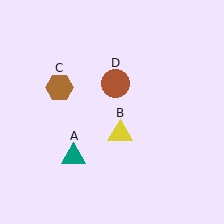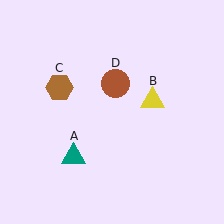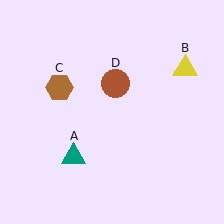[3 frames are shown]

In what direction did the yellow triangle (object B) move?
The yellow triangle (object B) moved up and to the right.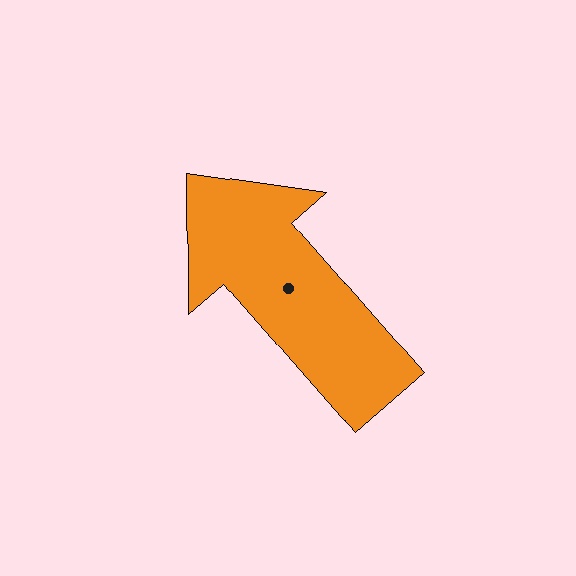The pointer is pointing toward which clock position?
Roughly 11 o'clock.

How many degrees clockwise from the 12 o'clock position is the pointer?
Approximately 319 degrees.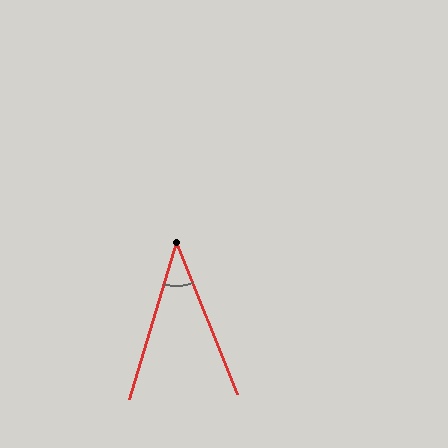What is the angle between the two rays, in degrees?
Approximately 39 degrees.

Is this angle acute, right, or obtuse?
It is acute.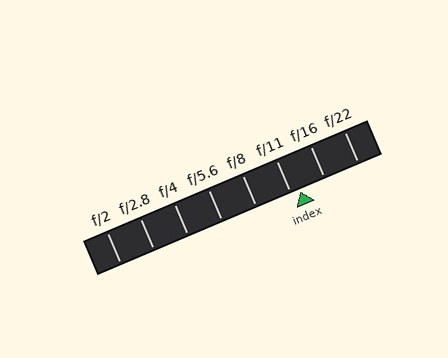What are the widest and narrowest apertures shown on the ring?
The widest aperture shown is f/2 and the narrowest is f/22.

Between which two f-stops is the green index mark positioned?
The index mark is between f/11 and f/16.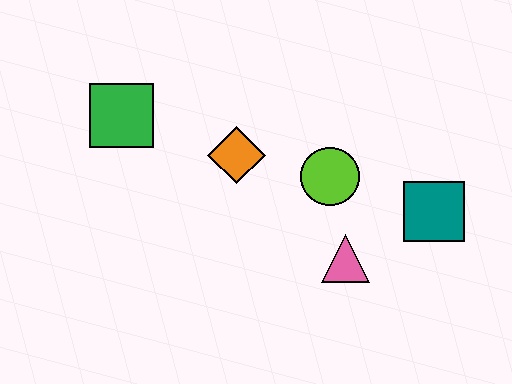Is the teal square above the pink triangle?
Yes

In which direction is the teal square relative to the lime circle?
The teal square is to the right of the lime circle.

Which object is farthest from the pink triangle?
The green square is farthest from the pink triangle.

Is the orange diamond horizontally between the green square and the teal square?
Yes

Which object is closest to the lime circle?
The pink triangle is closest to the lime circle.